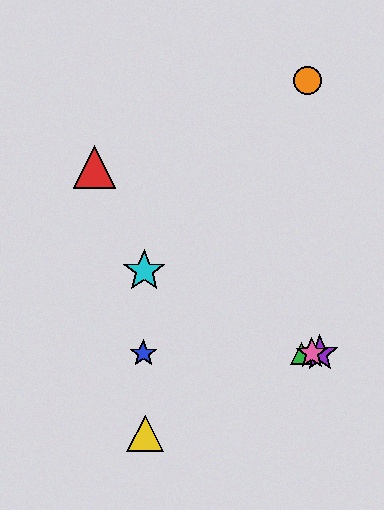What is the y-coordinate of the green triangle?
The green triangle is at y≈353.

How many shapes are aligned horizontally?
4 shapes (the blue star, the green triangle, the purple star, the pink star) are aligned horizontally.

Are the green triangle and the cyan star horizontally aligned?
No, the green triangle is at y≈353 and the cyan star is at y≈271.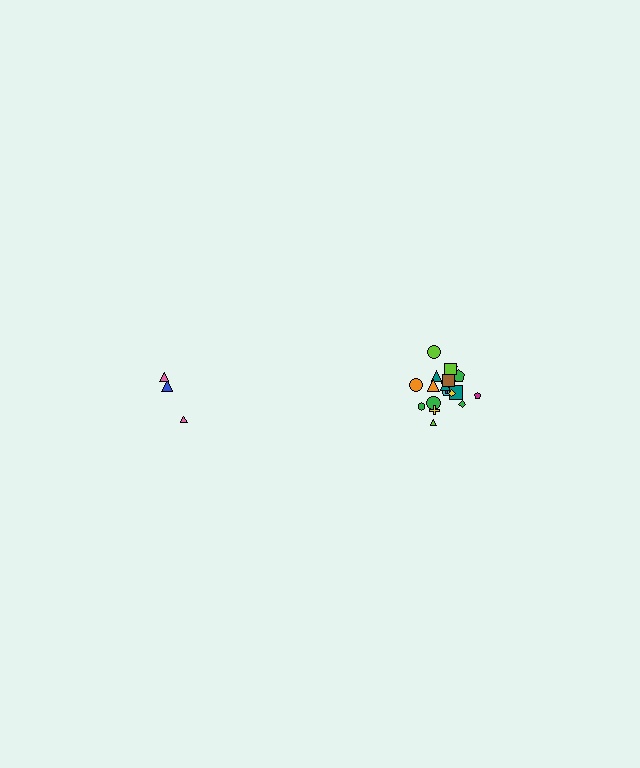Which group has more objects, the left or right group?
The right group.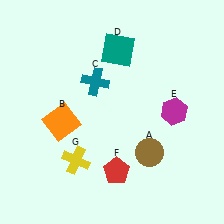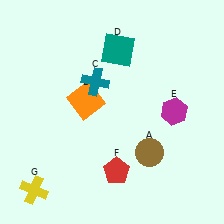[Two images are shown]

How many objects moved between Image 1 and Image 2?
2 objects moved between the two images.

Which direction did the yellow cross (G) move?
The yellow cross (G) moved left.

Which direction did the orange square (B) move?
The orange square (B) moved right.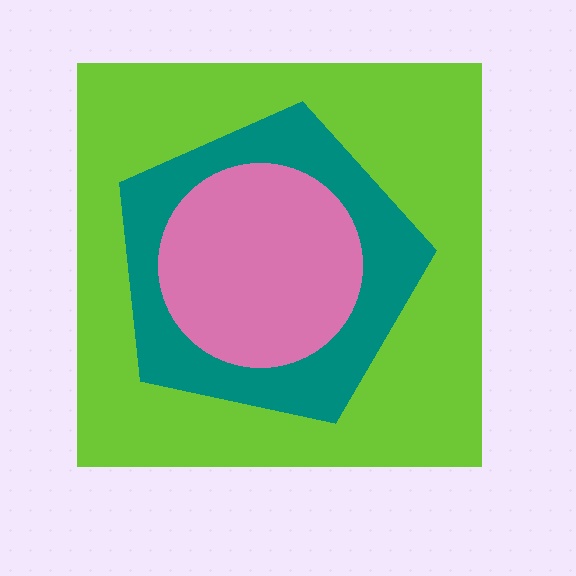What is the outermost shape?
The lime square.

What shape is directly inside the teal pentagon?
The pink circle.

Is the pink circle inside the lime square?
Yes.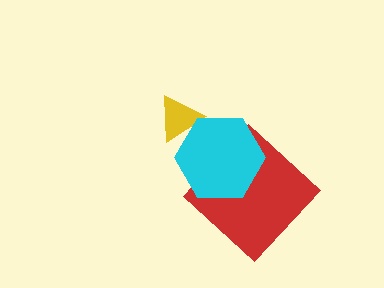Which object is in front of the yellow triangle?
The cyan hexagon is in front of the yellow triangle.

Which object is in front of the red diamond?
The cyan hexagon is in front of the red diamond.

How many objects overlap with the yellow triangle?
1 object overlaps with the yellow triangle.